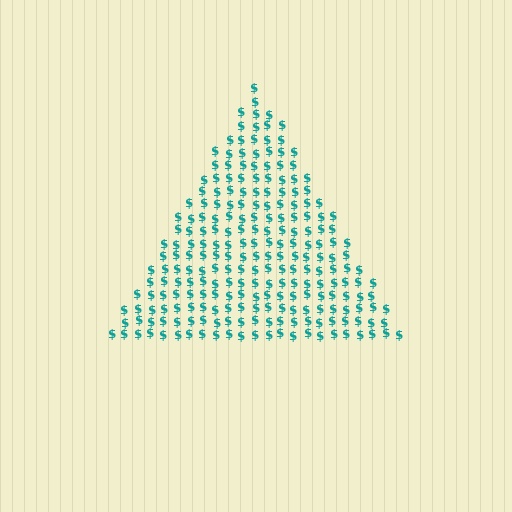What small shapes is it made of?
It is made of small dollar signs.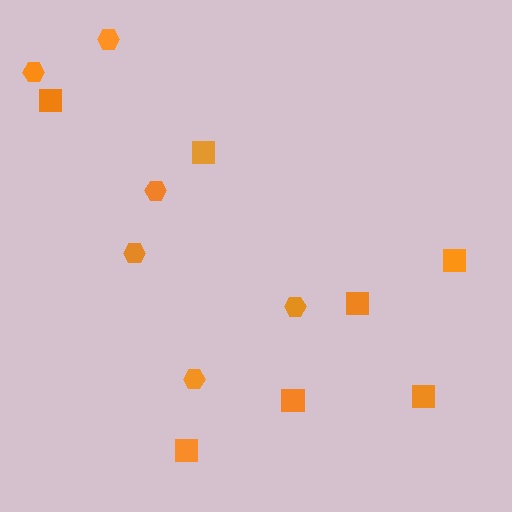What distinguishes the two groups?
There are 2 groups: one group of hexagons (6) and one group of squares (7).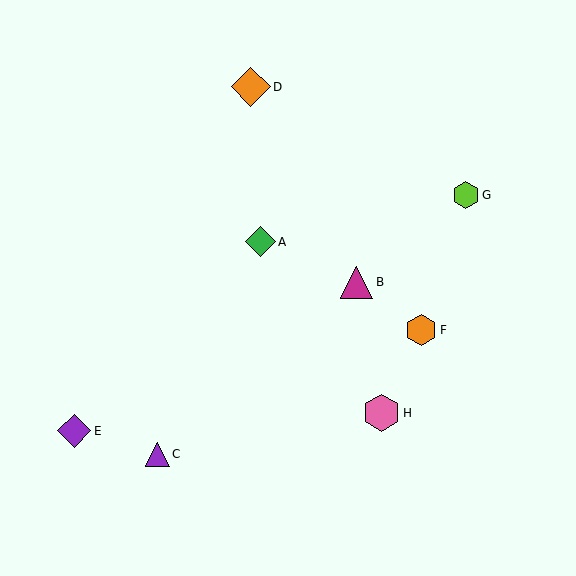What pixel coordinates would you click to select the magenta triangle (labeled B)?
Click at (357, 282) to select the magenta triangle B.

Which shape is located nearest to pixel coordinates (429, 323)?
The orange hexagon (labeled F) at (421, 330) is nearest to that location.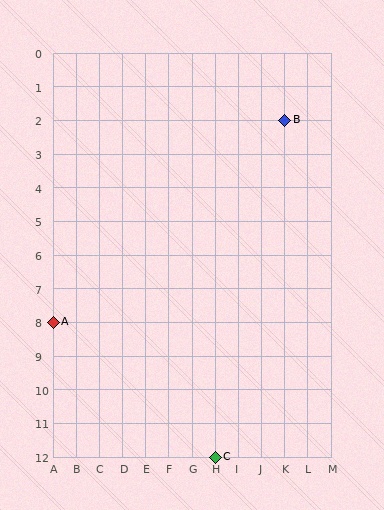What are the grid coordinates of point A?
Point A is at grid coordinates (A, 8).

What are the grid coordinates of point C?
Point C is at grid coordinates (H, 12).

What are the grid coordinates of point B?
Point B is at grid coordinates (K, 2).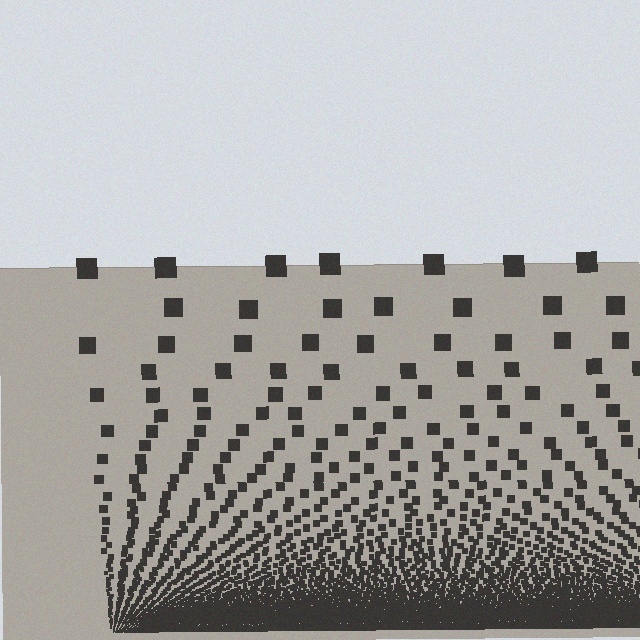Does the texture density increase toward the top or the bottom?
Density increases toward the bottom.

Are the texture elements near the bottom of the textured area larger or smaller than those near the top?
Smaller. The gradient is inverted — elements near the bottom are smaller and denser.